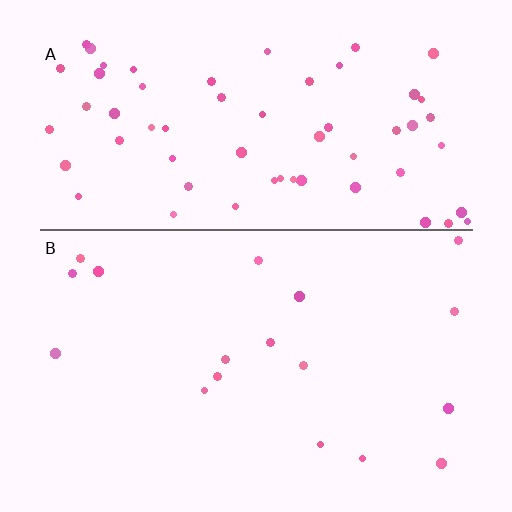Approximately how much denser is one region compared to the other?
Approximately 3.6× — region A over region B.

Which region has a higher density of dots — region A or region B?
A (the top).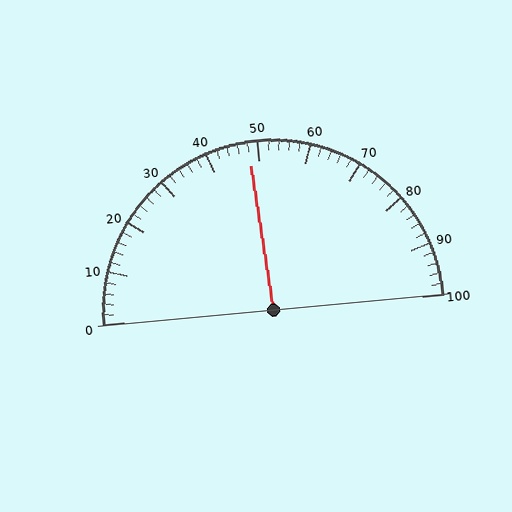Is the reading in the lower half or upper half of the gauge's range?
The reading is in the lower half of the range (0 to 100).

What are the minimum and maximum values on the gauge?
The gauge ranges from 0 to 100.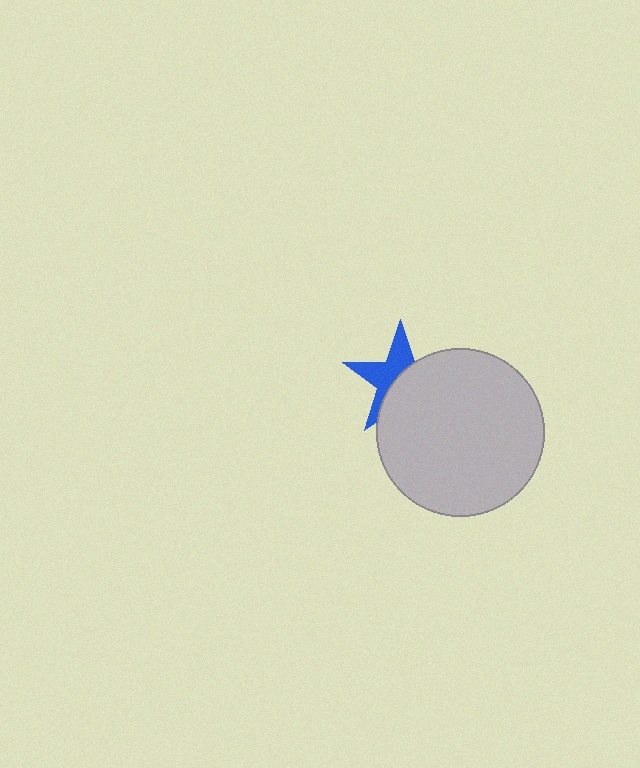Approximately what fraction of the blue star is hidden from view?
Roughly 53% of the blue star is hidden behind the light gray circle.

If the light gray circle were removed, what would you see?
You would see the complete blue star.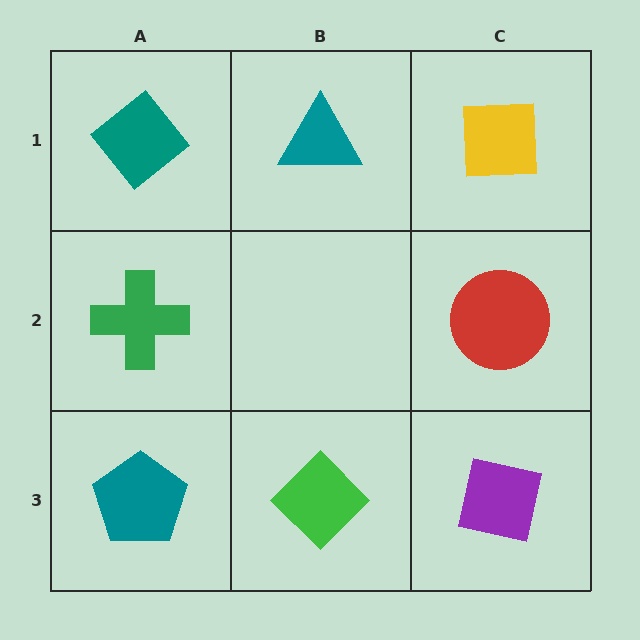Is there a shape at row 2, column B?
No, that cell is empty.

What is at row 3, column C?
A purple square.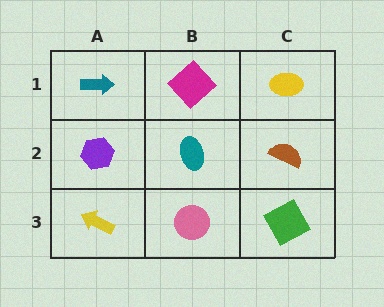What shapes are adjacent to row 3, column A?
A purple hexagon (row 2, column A), a pink circle (row 3, column B).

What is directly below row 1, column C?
A brown semicircle.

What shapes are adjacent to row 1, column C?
A brown semicircle (row 2, column C), a magenta diamond (row 1, column B).